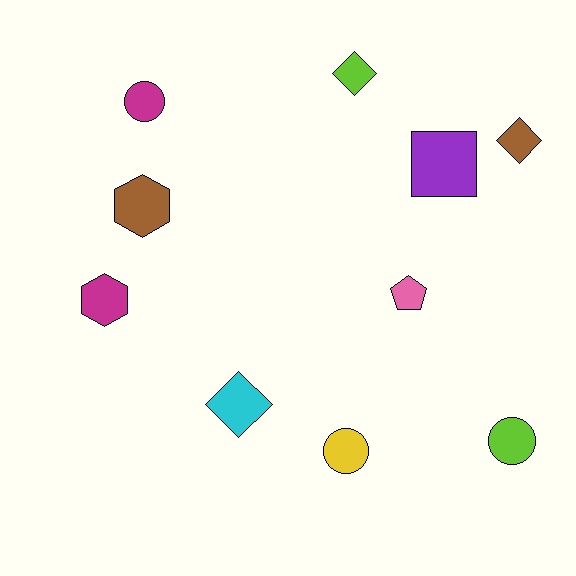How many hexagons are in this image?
There are 2 hexagons.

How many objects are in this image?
There are 10 objects.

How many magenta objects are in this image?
There are 2 magenta objects.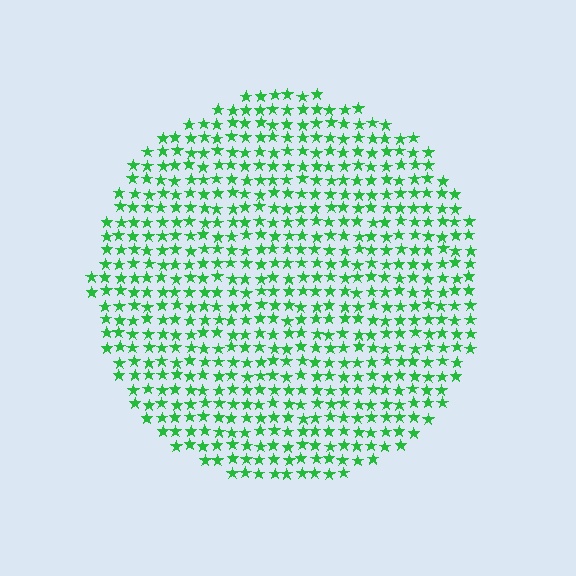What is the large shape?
The large shape is a circle.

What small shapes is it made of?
It is made of small stars.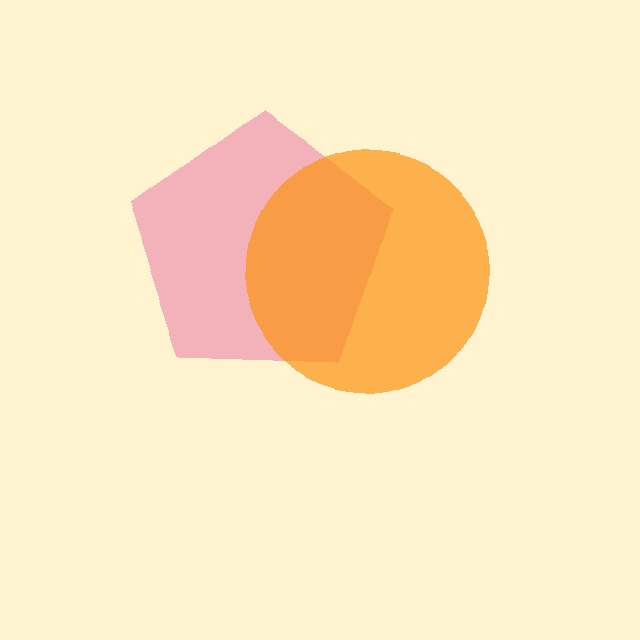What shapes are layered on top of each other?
The layered shapes are: a pink pentagon, an orange circle.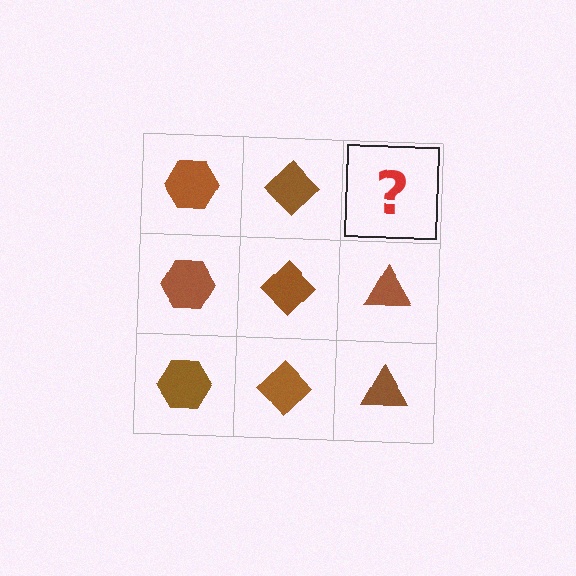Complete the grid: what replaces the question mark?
The question mark should be replaced with a brown triangle.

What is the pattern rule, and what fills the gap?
The rule is that each column has a consistent shape. The gap should be filled with a brown triangle.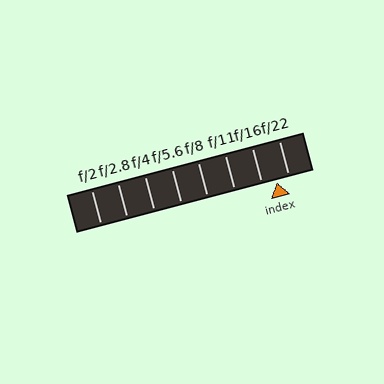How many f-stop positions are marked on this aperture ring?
There are 8 f-stop positions marked.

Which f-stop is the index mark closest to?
The index mark is closest to f/22.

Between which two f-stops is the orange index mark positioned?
The index mark is between f/16 and f/22.